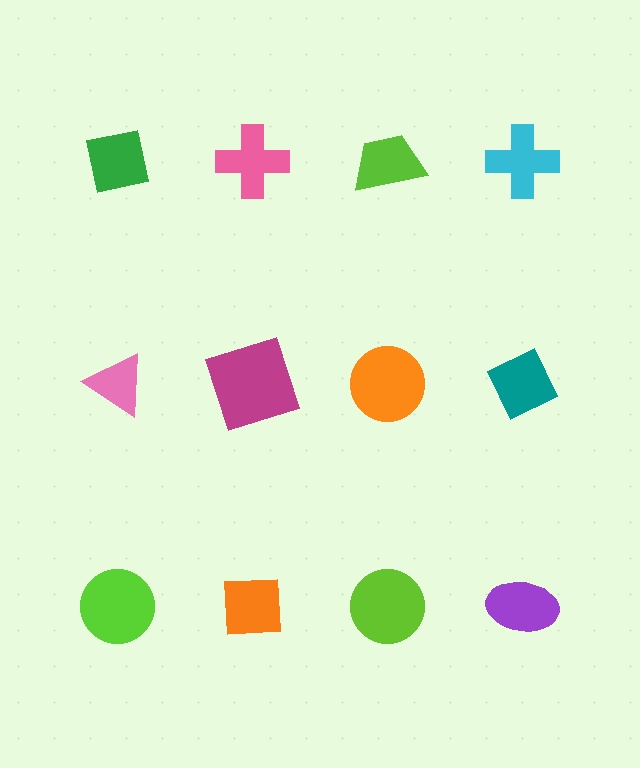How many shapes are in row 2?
4 shapes.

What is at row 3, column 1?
A lime circle.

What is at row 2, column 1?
A pink triangle.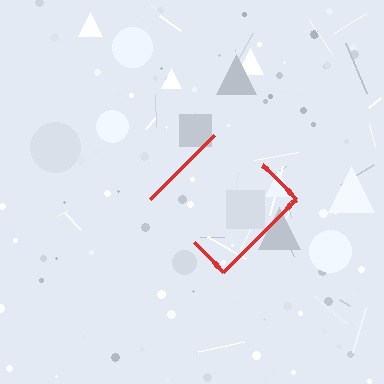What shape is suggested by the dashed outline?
The dashed outline suggests a diamond.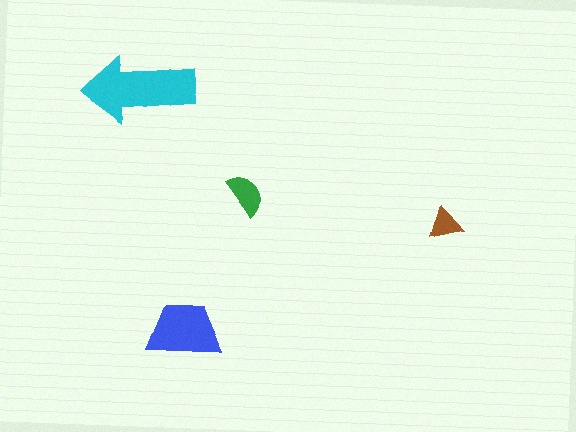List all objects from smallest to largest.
The brown triangle, the green semicircle, the blue trapezoid, the cyan arrow.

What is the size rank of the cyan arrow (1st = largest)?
1st.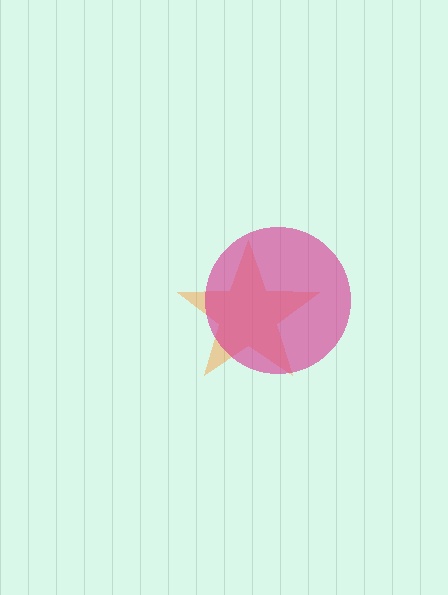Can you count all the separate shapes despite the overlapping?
Yes, there are 2 separate shapes.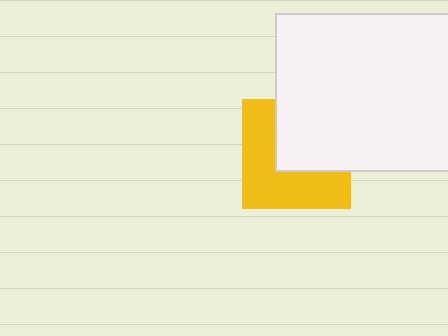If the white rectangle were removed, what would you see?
You would see the complete yellow square.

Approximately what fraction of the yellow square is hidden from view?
Roughly 45% of the yellow square is hidden behind the white rectangle.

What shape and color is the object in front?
The object in front is a white rectangle.